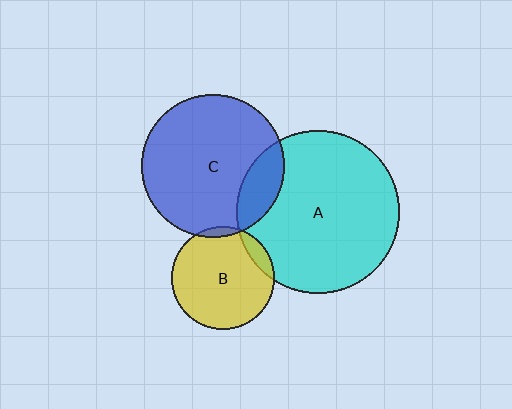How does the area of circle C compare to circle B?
Approximately 1.9 times.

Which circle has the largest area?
Circle A (cyan).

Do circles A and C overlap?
Yes.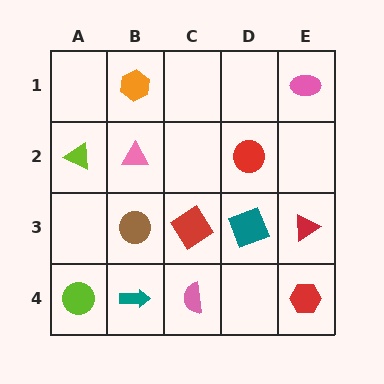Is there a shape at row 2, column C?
No, that cell is empty.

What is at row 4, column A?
A lime circle.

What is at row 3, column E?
A red triangle.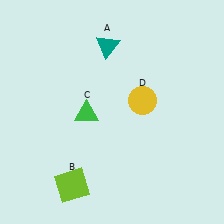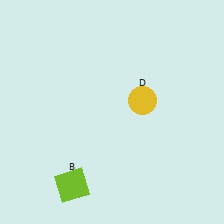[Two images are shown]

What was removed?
The teal triangle (A), the green triangle (C) were removed in Image 2.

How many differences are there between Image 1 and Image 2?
There are 2 differences between the two images.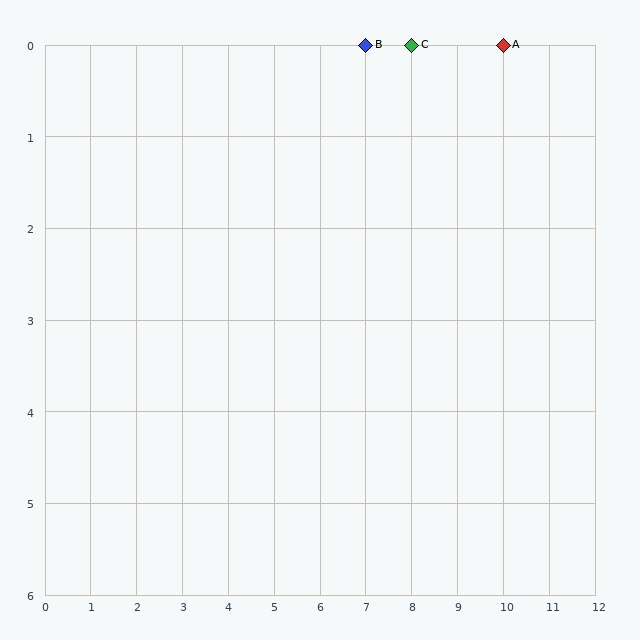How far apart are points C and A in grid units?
Points C and A are 2 columns apart.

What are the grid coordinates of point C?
Point C is at grid coordinates (8, 0).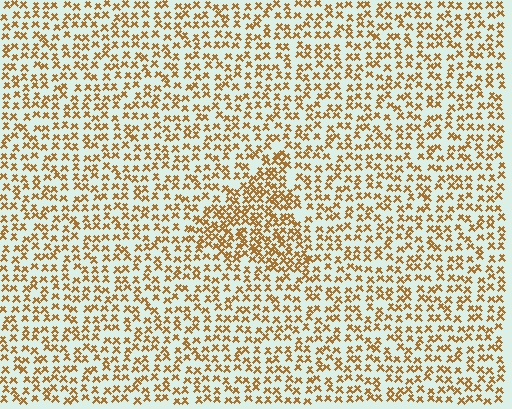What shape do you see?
I see a triangle.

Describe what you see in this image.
The image contains small brown elements arranged at two different densities. A triangle-shaped region is visible where the elements are more densely packed than the surrounding area.